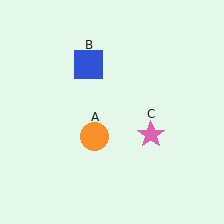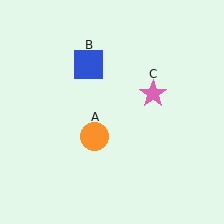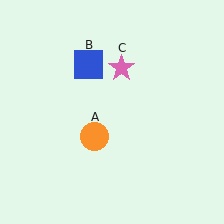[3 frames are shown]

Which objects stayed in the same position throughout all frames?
Orange circle (object A) and blue square (object B) remained stationary.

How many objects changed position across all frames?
1 object changed position: pink star (object C).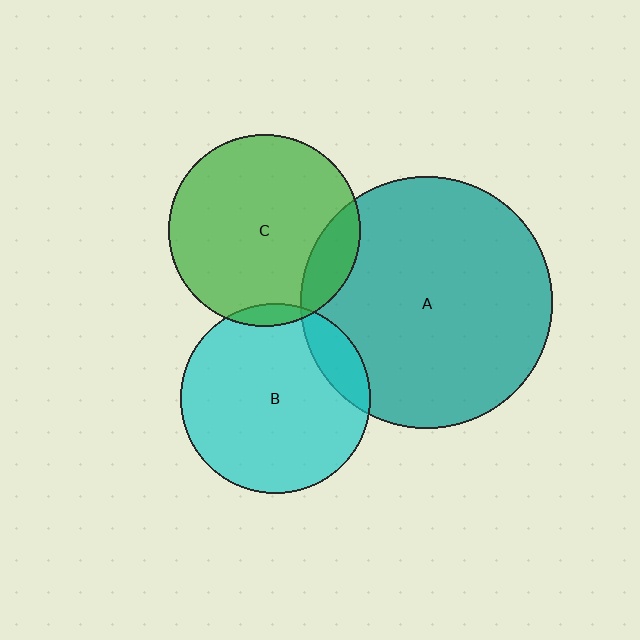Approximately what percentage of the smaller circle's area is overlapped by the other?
Approximately 15%.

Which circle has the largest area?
Circle A (teal).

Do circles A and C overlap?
Yes.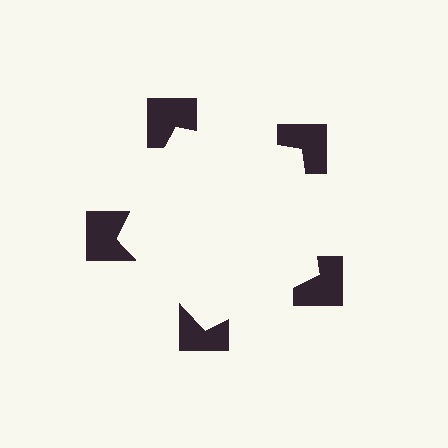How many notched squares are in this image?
There are 5 — one at each vertex of the illusory pentagon.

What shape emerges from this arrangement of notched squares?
An illusory pentagon — its edges are inferred from the aligned wedge cuts in the notched squares, not physically drawn.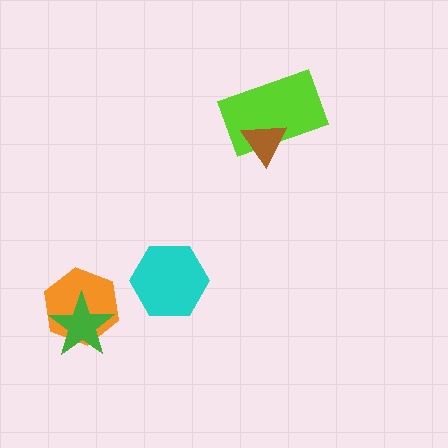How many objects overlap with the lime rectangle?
1 object overlaps with the lime rectangle.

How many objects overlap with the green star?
1 object overlaps with the green star.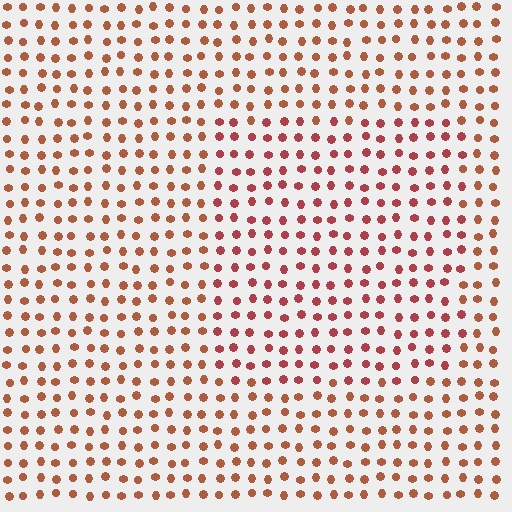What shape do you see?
I see a rectangle.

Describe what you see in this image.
The image is filled with small brown elements in a uniform arrangement. A rectangle-shaped region is visible where the elements are tinted to a slightly different hue, forming a subtle color boundary.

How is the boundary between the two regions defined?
The boundary is defined purely by a slight shift in hue (about 23 degrees). Spacing, size, and orientation are identical on both sides.